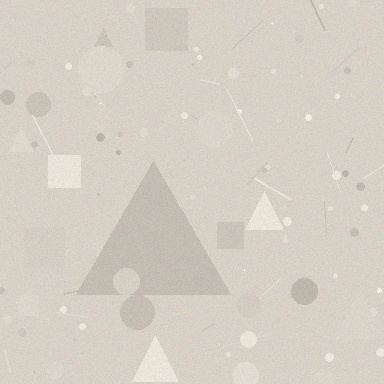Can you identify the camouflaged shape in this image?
The camouflaged shape is a triangle.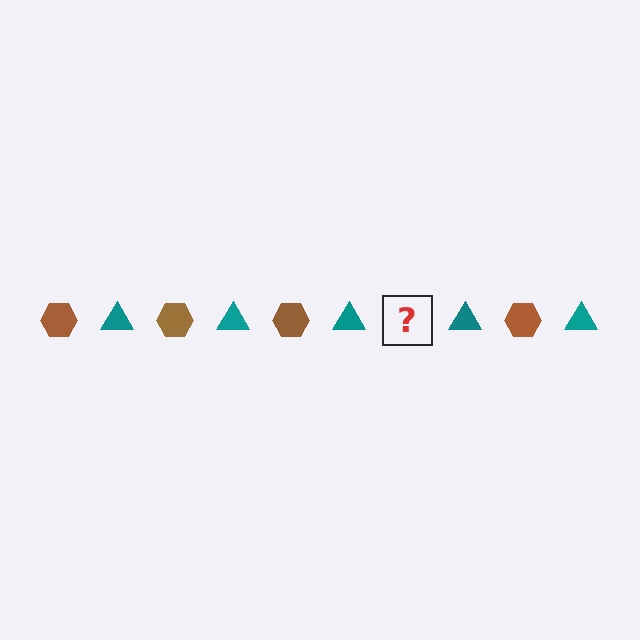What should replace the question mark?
The question mark should be replaced with a brown hexagon.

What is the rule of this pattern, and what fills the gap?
The rule is that the pattern alternates between brown hexagon and teal triangle. The gap should be filled with a brown hexagon.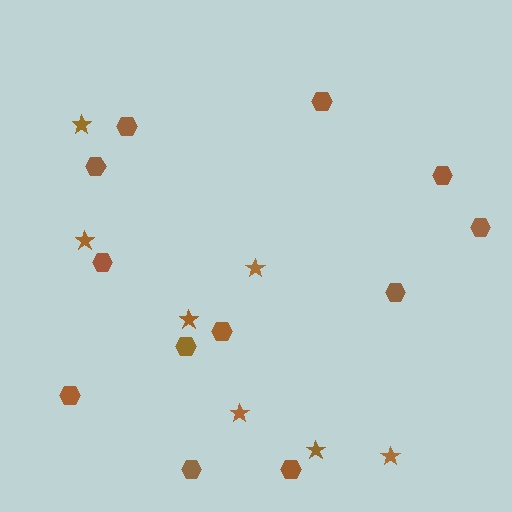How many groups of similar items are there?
There are 2 groups: one group of stars (7) and one group of hexagons (12).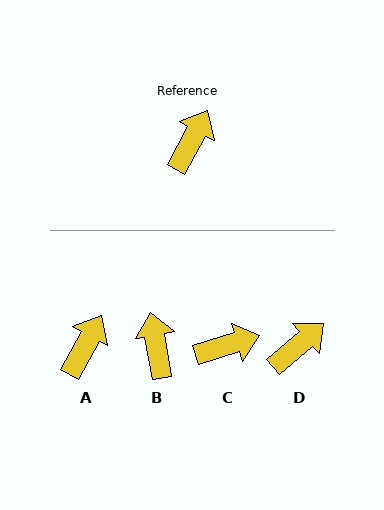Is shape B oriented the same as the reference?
No, it is off by about 38 degrees.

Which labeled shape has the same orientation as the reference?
A.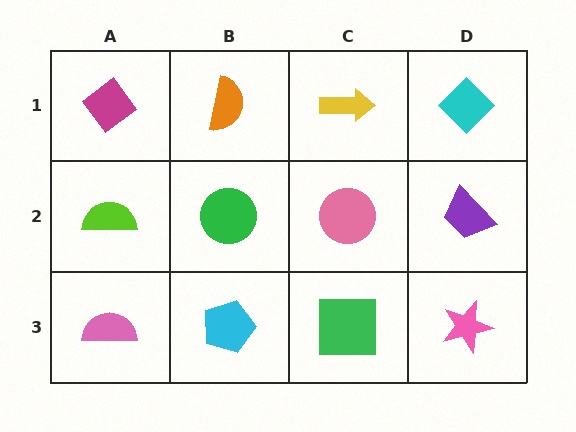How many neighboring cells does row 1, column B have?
3.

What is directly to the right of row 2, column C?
A purple trapezoid.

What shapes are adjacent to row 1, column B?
A green circle (row 2, column B), a magenta diamond (row 1, column A), a yellow arrow (row 1, column C).